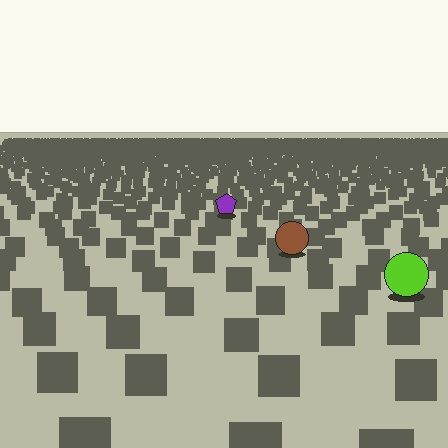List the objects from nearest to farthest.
From nearest to farthest: the lime circle, the brown circle, the purple pentagon.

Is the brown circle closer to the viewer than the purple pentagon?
Yes. The brown circle is closer — you can tell from the texture gradient: the ground texture is coarser near it.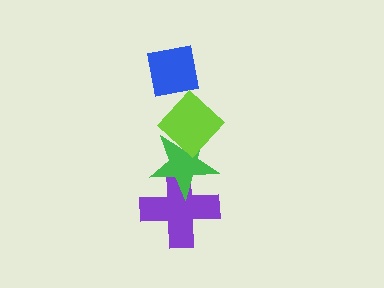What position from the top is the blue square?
The blue square is 1st from the top.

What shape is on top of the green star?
The lime diamond is on top of the green star.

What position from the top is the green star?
The green star is 3rd from the top.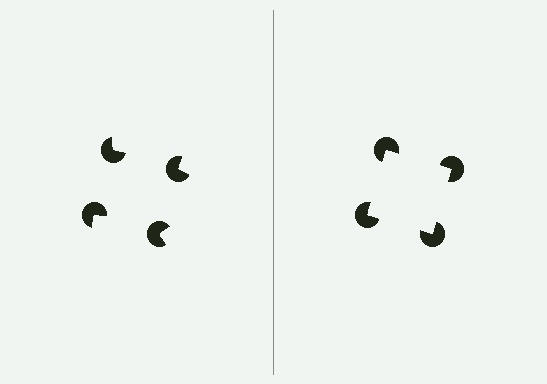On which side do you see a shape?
An illusory square appears on the right side. On the left side the wedge cuts are rotated, so no coherent shape forms.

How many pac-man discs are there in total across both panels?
8 — 4 on each side.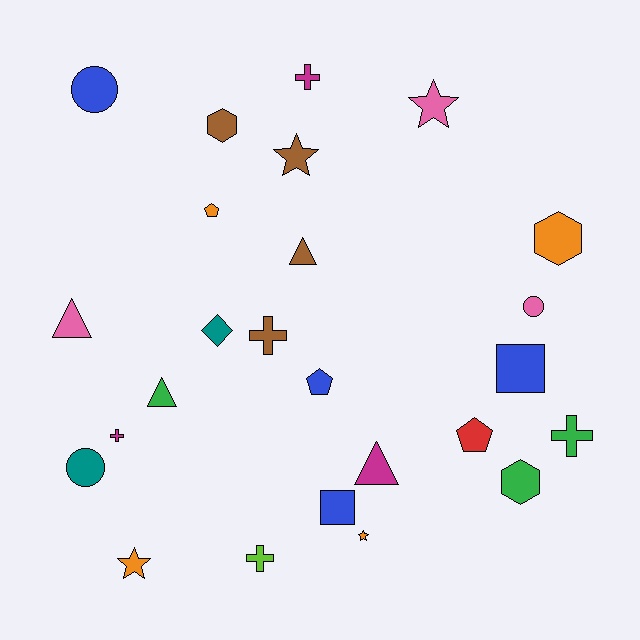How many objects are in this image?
There are 25 objects.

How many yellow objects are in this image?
There are no yellow objects.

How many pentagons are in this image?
There are 3 pentagons.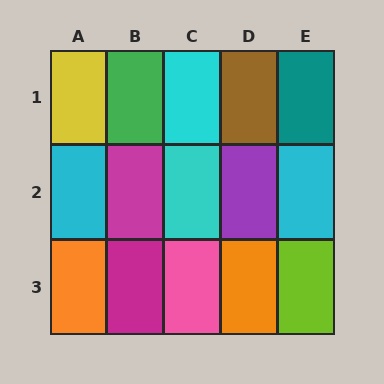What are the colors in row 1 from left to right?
Yellow, green, cyan, brown, teal.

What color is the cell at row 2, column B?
Magenta.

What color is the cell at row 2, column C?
Cyan.